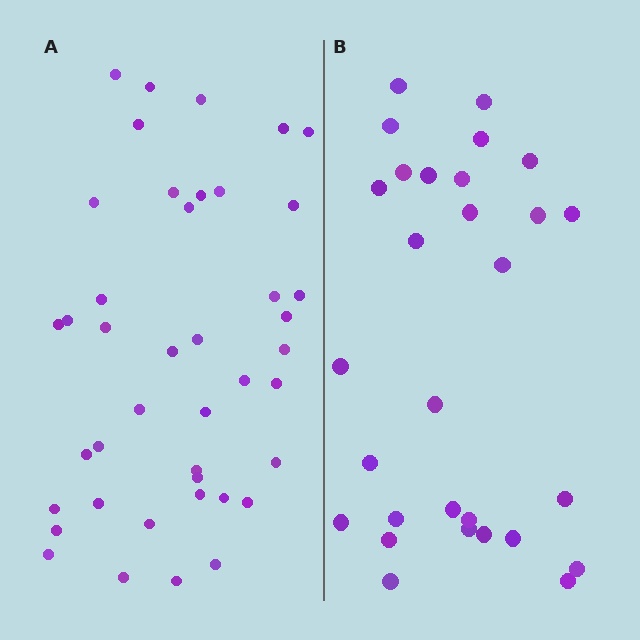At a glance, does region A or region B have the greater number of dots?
Region A (the left region) has more dots.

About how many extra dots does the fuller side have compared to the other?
Region A has approximately 15 more dots than region B.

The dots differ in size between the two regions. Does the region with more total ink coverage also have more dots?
No. Region B has more total ink coverage because its dots are larger, but region A actually contains more individual dots. Total area can be misleading — the number of items is what matters here.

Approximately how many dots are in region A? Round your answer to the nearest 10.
About 40 dots. (The exact count is 42, which rounds to 40.)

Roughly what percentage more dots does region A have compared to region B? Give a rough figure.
About 45% more.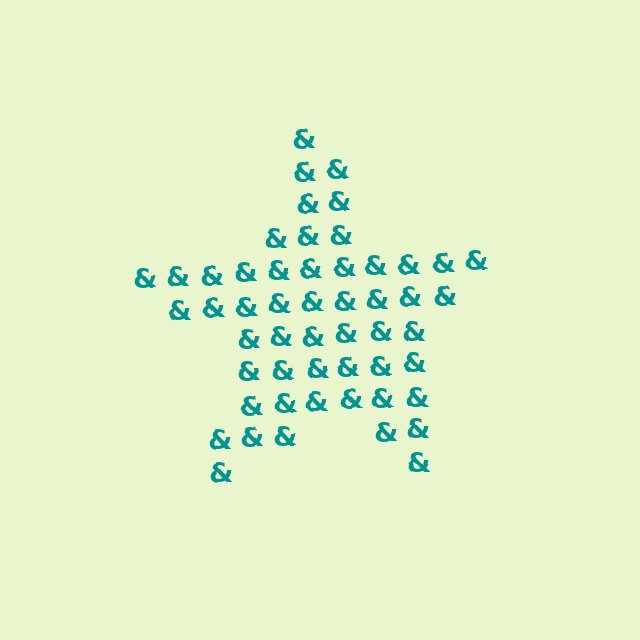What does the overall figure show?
The overall figure shows a star.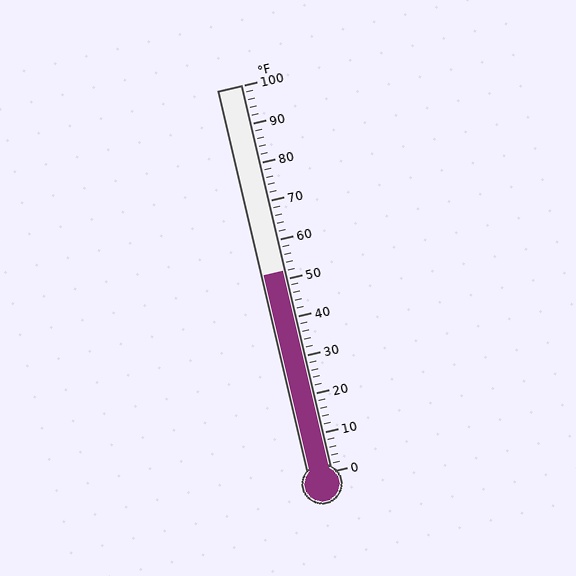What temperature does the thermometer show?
The thermometer shows approximately 52°F.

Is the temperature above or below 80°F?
The temperature is below 80°F.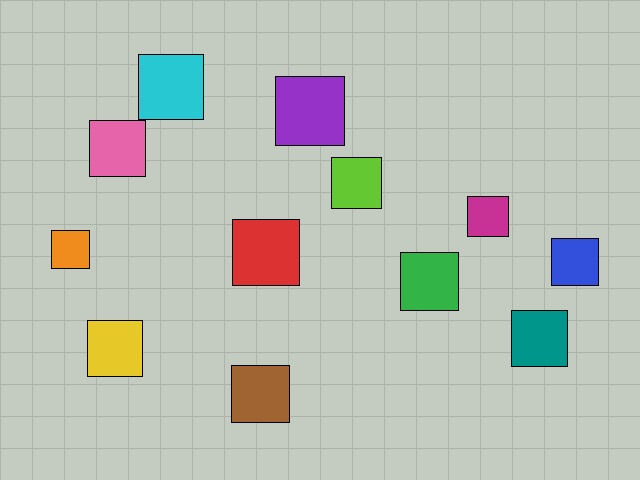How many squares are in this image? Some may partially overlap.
There are 12 squares.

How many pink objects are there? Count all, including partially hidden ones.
There is 1 pink object.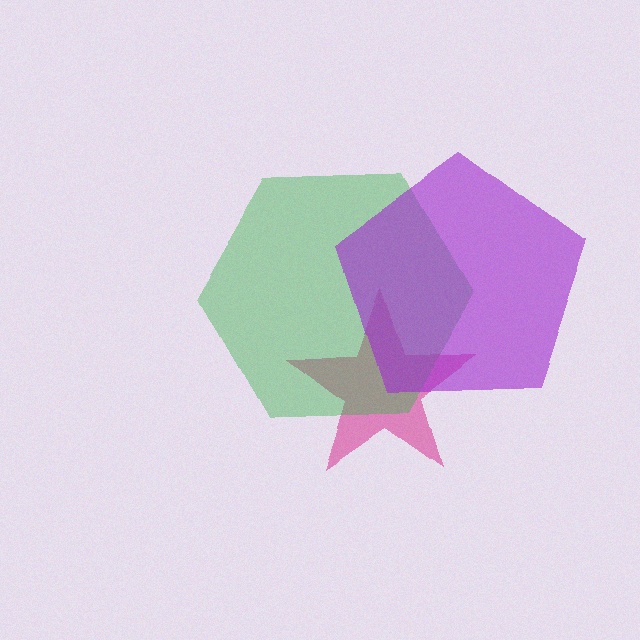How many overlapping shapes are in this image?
There are 3 overlapping shapes in the image.